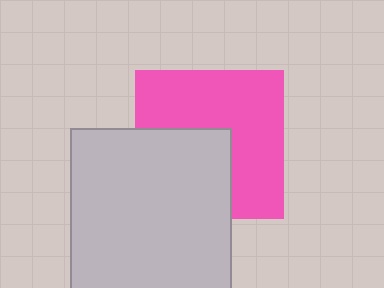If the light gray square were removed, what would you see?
You would see the complete pink square.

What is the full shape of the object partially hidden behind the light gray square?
The partially hidden object is a pink square.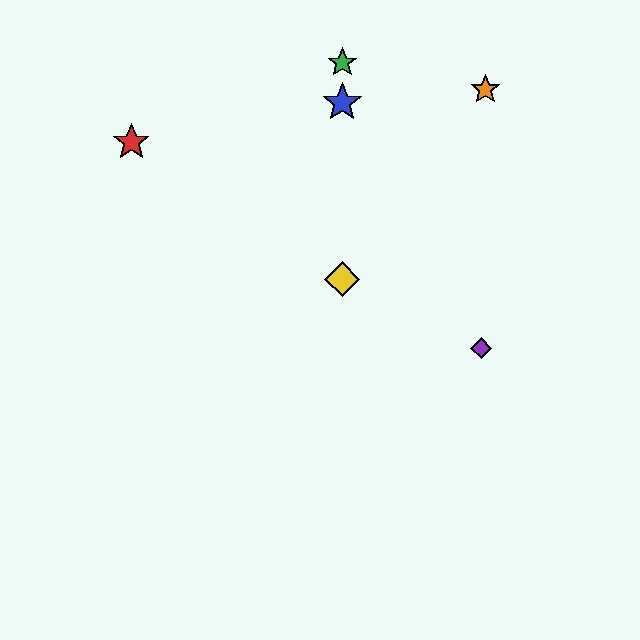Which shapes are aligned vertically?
The blue star, the green star, the yellow diamond are aligned vertically.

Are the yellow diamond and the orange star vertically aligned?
No, the yellow diamond is at x≈342 and the orange star is at x≈485.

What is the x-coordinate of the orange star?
The orange star is at x≈485.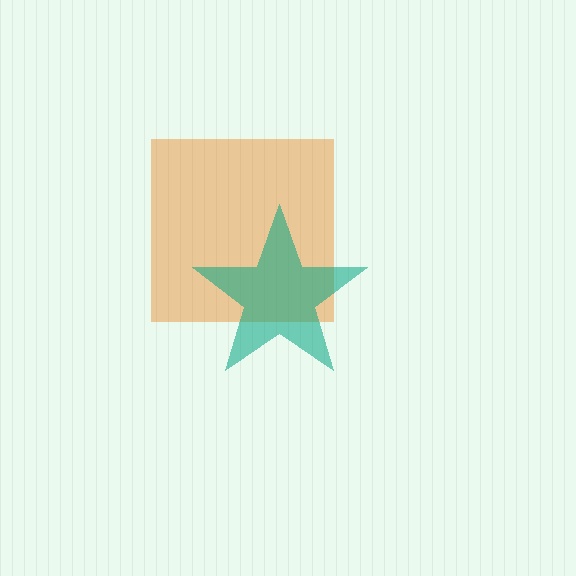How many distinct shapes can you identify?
There are 2 distinct shapes: an orange square, a teal star.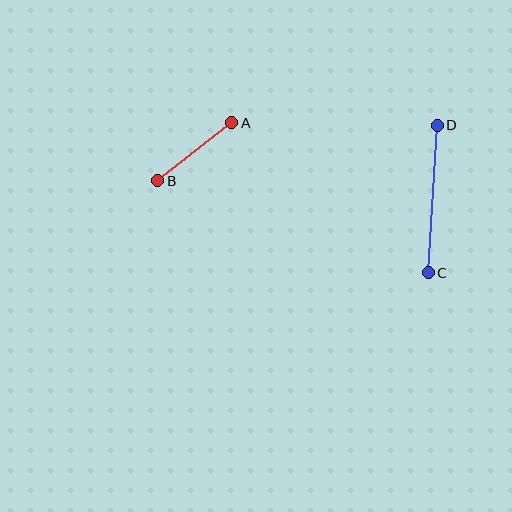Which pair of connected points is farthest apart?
Points C and D are farthest apart.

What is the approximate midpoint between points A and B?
The midpoint is at approximately (195, 152) pixels.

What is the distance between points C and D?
The distance is approximately 148 pixels.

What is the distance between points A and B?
The distance is approximately 94 pixels.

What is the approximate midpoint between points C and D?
The midpoint is at approximately (433, 199) pixels.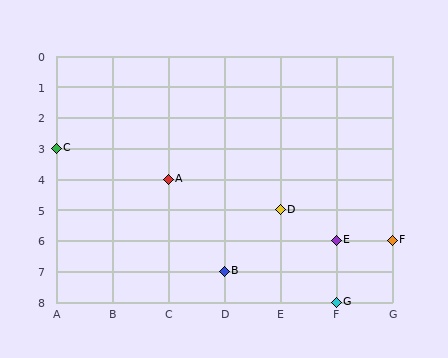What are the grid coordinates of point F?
Point F is at grid coordinates (G, 6).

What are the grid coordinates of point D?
Point D is at grid coordinates (E, 5).